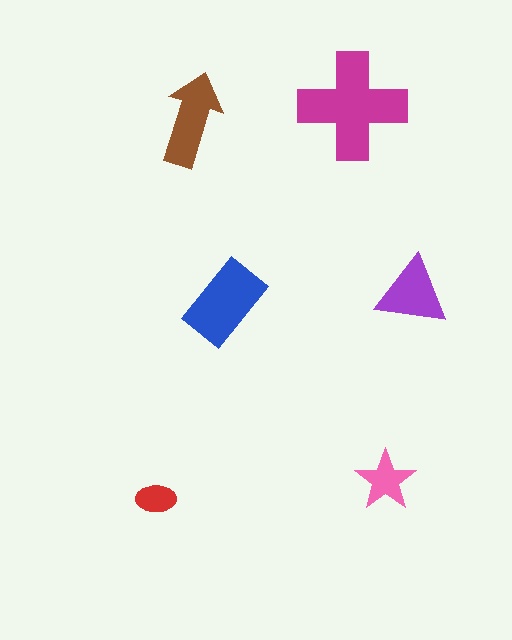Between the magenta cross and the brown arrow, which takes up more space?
The magenta cross.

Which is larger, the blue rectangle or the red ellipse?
The blue rectangle.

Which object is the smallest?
The red ellipse.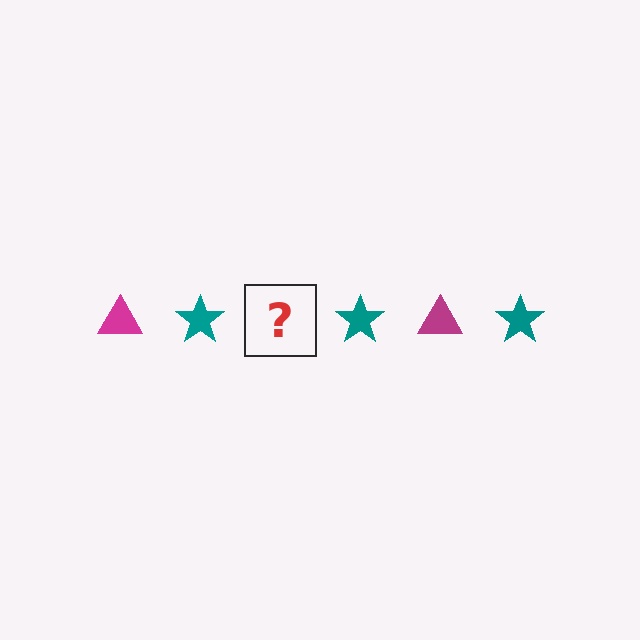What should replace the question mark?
The question mark should be replaced with a magenta triangle.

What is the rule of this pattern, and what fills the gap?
The rule is that the pattern alternates between magenta triangle and teal star. The gap should be filled with a magenta triangle.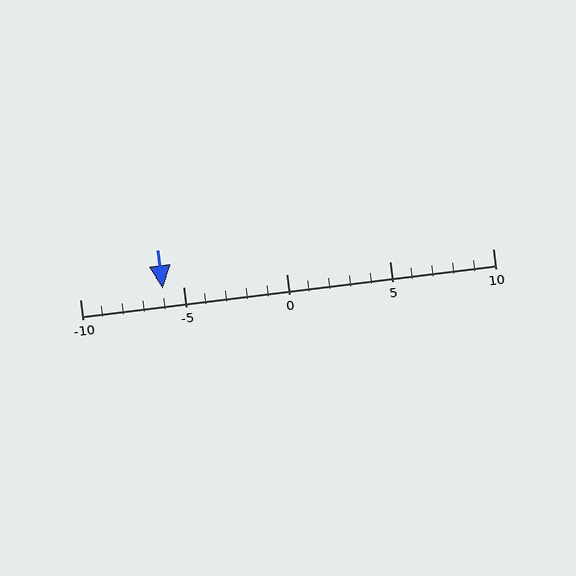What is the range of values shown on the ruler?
The ruler shows values from -10 to 10.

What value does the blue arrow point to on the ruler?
The blue arrow points to approximately -6.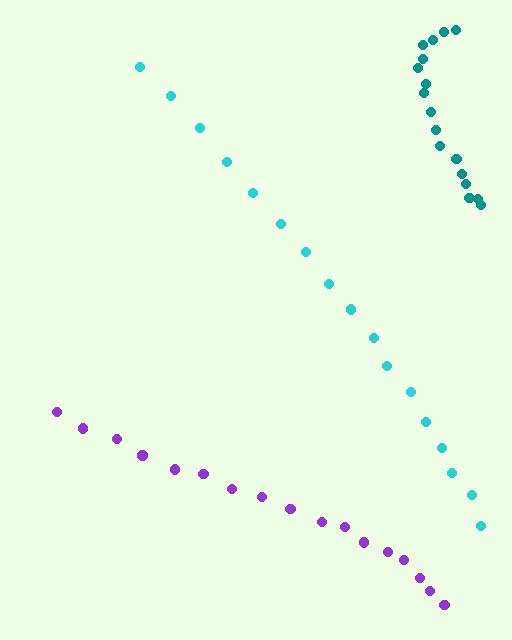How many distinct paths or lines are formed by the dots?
There are 3 distinct paths.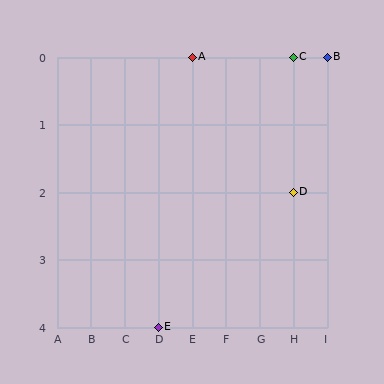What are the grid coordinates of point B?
Point B is at grid coordinates (I, 0).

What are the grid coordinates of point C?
Point C is at grid coordinates (H, 0).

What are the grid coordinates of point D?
Point D is at grid coordinates (H, 2).